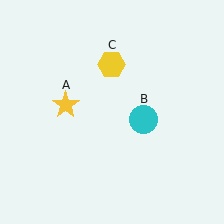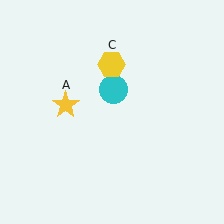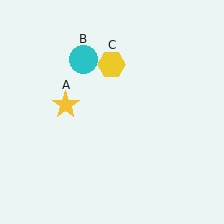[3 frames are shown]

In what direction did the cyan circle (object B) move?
The cyan circle (object B) moved up and to the left.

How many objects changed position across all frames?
1 object changed position: cyan circle (object B).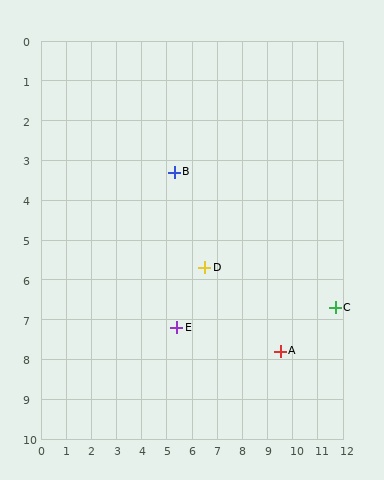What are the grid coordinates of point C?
Point C is at approximately (11.7, 6.7).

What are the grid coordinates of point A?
Point A is at approximately (9.5, 7.8).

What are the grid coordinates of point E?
Point E is at approximately (5.4, 7.2).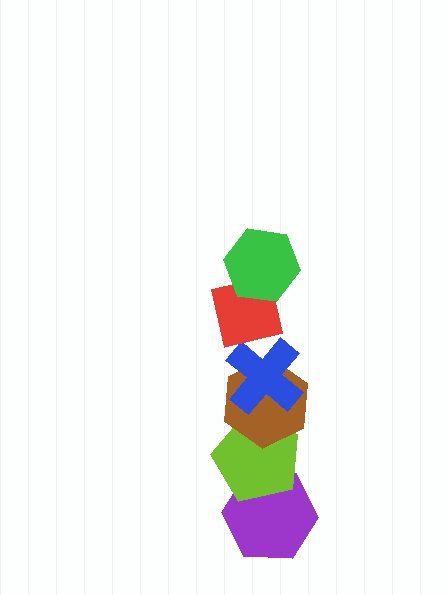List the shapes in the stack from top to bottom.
From top to bottom: the green hexagon, the red square, the blue cross, the brown hexagon, the lime pentagon, the purple hexagon.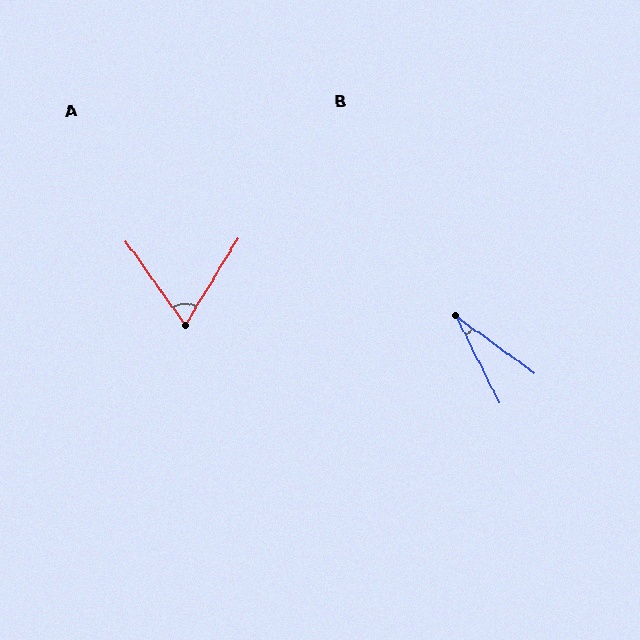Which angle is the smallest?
B, at approximately 27 degrees.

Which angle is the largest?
A, at approximately 67 degrees.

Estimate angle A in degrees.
Approximately 67 degrees.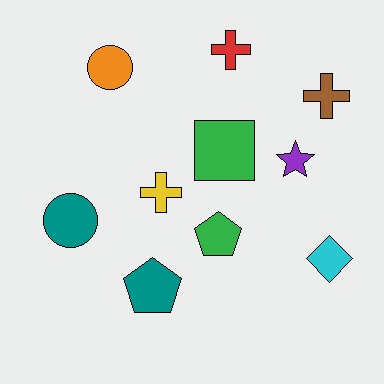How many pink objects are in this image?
There are no pink objects.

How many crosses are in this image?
There are 3 crosses.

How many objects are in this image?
There are 10 objects.